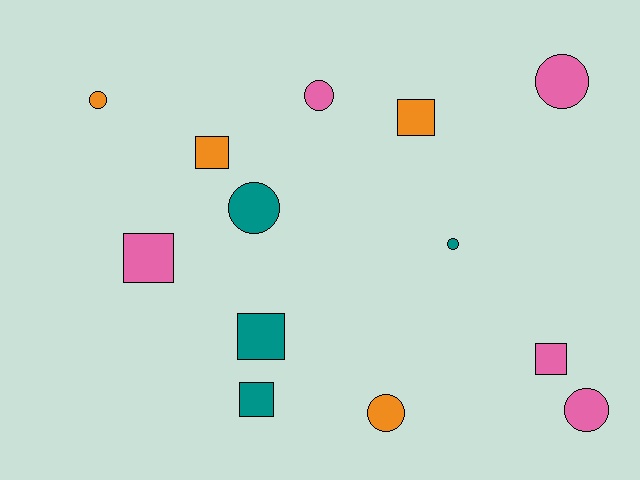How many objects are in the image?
There are 13 objects.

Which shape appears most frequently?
Circle, with 7 objects.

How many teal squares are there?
There are 2 teal squares.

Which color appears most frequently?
Pink, with 5 objects.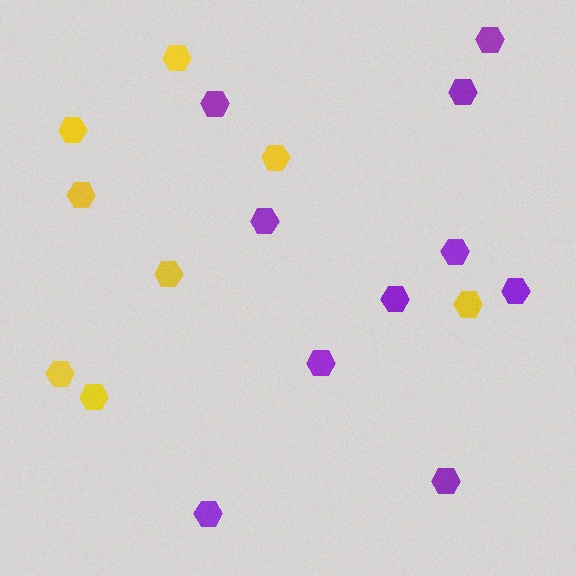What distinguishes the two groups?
There are 2 groups: one group of yellow hexagons (8) and one group of purple hexagons (10).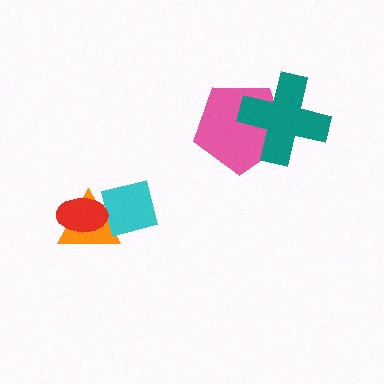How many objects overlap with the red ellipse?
2 objects overlap with the red ellipse.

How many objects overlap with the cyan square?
2 objects overlap with the cyan square.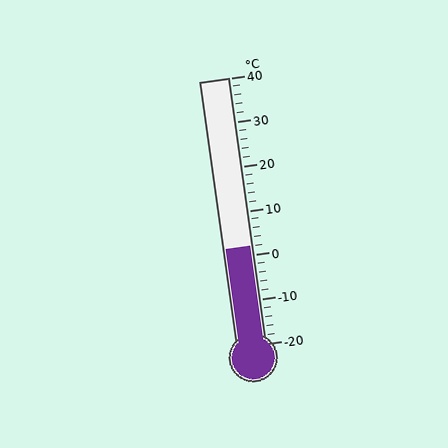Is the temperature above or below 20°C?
The temperature is below 20°C.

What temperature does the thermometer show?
The thermometer shows approximately 2°C.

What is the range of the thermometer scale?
The thermometer scale ranges from -20°C to 40°C.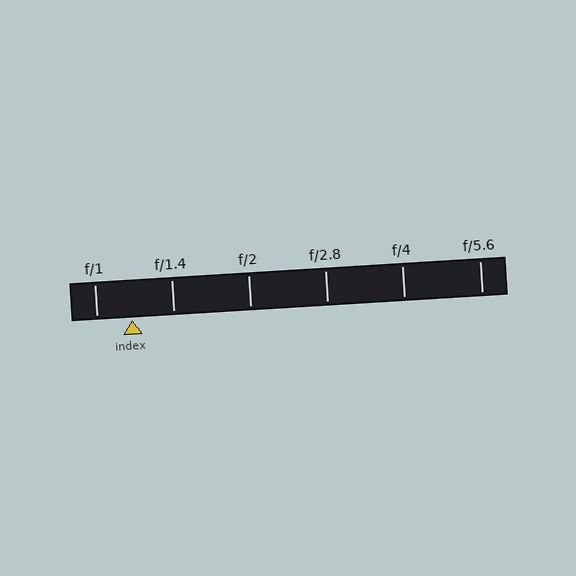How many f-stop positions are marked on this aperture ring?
There are 6 f-stop positions marked.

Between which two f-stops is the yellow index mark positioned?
The index mark is between f/1 and f/1.4.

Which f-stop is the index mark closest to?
The index mark is closest to f/1.